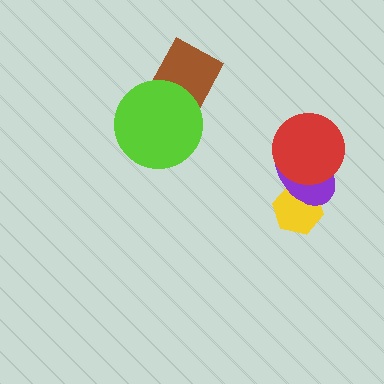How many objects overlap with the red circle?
1 object overlaps with the red circle.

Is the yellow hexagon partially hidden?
Yes, it is partially covered by another shape.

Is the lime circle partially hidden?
No, no other shape covers it.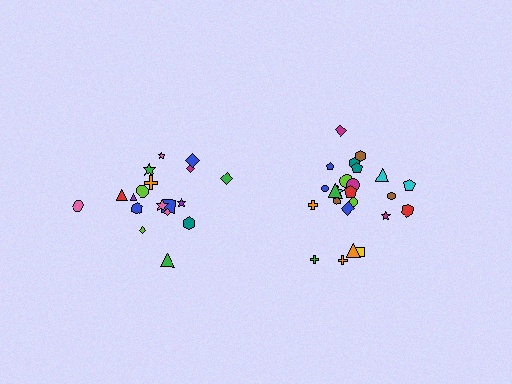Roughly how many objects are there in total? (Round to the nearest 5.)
Roughly 45 objects in total.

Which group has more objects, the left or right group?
The right group.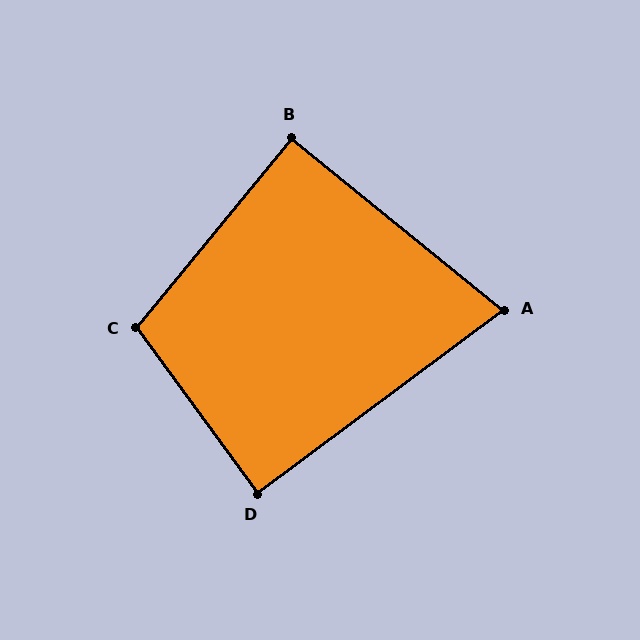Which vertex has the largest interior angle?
C, at approximately 104 degrees.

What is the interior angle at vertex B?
Approximately 90 degrees (approximately right).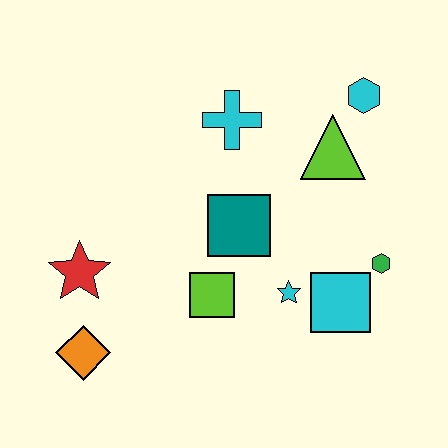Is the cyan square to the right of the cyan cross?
Yes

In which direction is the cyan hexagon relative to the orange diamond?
The cyan hexagon is to the right of the orange diamond.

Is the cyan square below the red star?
Yes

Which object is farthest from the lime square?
The cyan hexagon is farthest from the lime square.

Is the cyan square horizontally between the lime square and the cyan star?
No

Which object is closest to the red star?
The orange diamond is closest to the red star.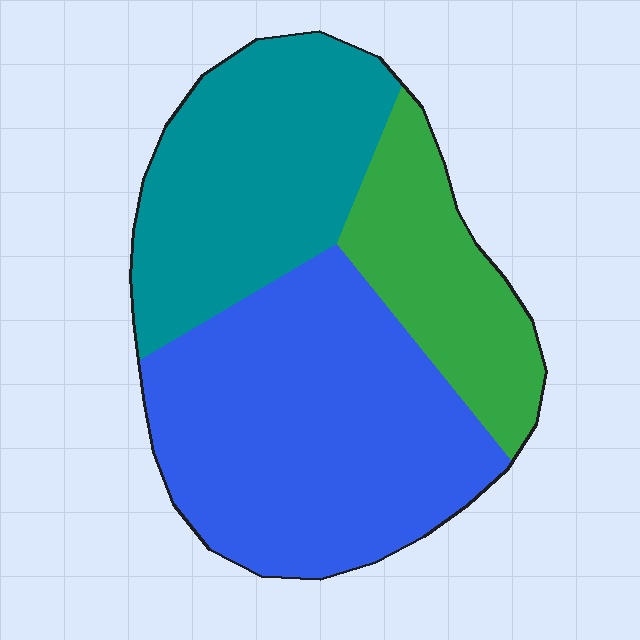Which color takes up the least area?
Green, at roughly 20%.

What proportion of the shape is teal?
Teal covers 32% of the shape.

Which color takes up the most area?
Blue, at roughly 45%.